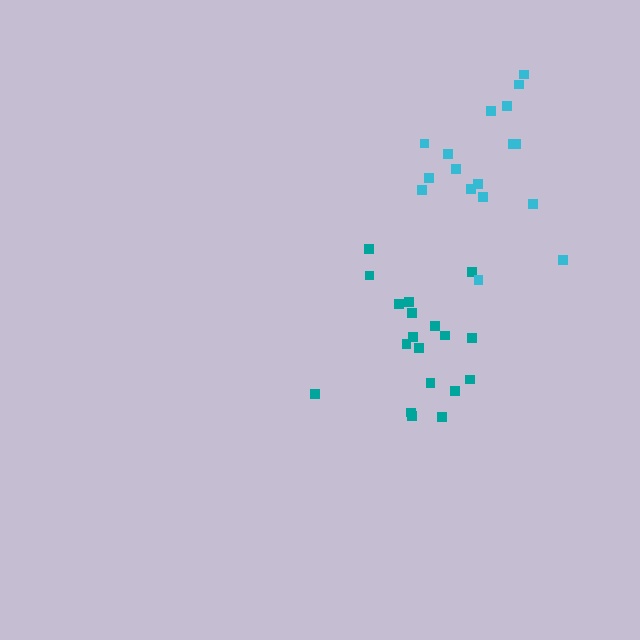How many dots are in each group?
Group 1: 19 dots, Group 2: 17 dots (36 total).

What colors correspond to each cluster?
The clusters are colored: teal, cyan.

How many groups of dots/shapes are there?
There are 2 groups.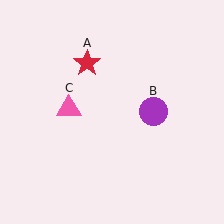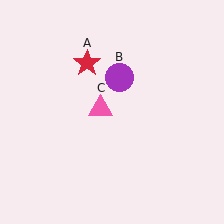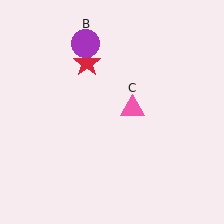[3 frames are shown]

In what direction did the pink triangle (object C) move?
The pink triangle (object C) moved right.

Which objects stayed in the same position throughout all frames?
Red star (object A) remained stationary.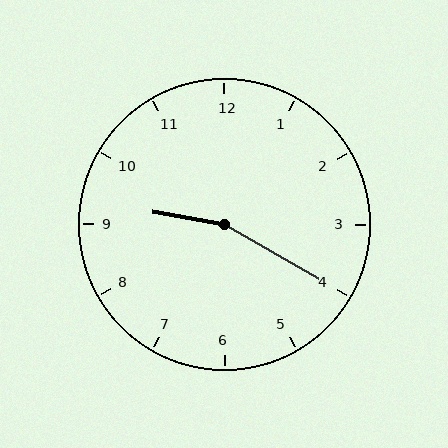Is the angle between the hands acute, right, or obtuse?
It is obtuse.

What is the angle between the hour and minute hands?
Approximately 160 degrees.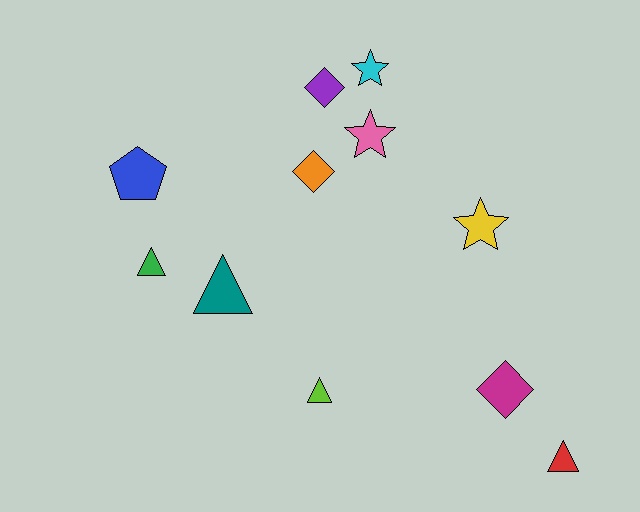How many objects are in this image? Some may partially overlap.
There are 11 objects.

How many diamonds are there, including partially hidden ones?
There are 3 diamonds.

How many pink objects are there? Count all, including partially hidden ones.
There is 1 pink object.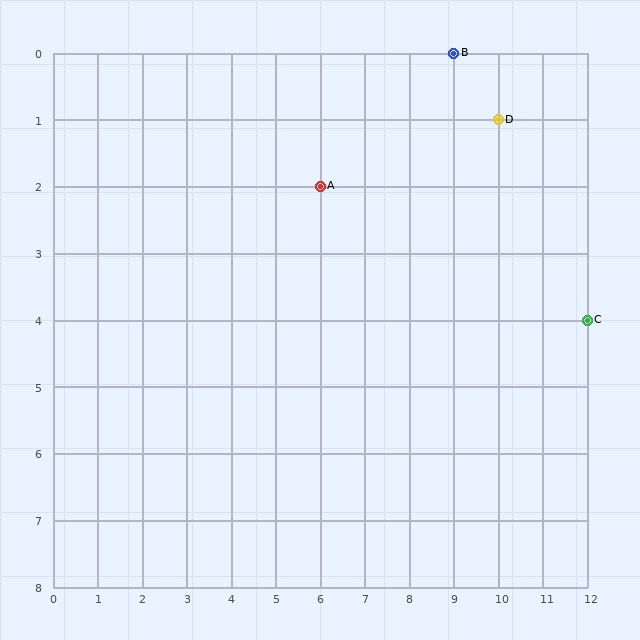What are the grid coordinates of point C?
Point C is at grid coordinates (12, 4).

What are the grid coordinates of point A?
Point A is at grid coordinates (6, 2).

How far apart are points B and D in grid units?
Points B and D are 1 column and 1 row apart (about 1.4 grid units diagonally).